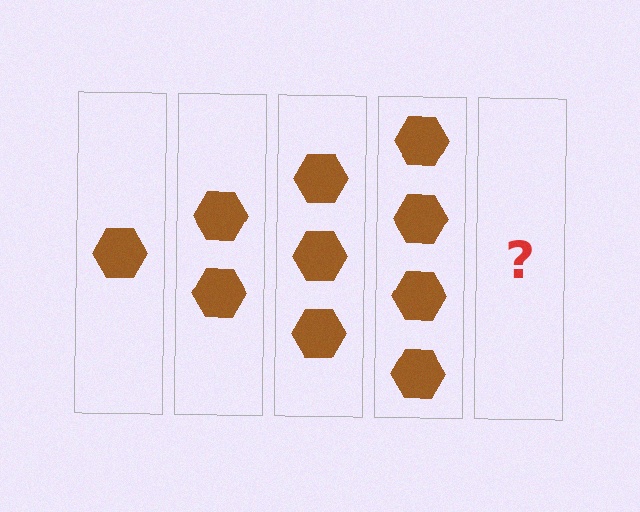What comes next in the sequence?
The next element should be 5 hexagons.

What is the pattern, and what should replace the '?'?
The pattern is that each step adds one more hexagon. The '?' should be 5 hexagons.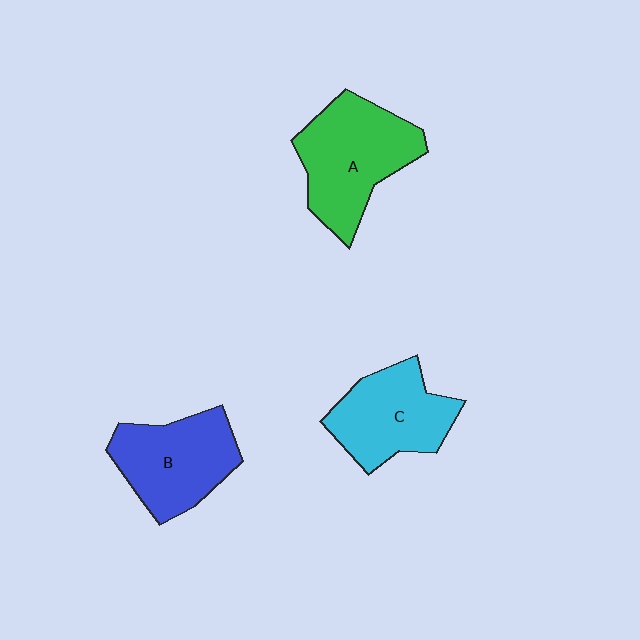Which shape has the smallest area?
Shape C (cyan).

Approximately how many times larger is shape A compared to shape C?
Approximately 1.2 times.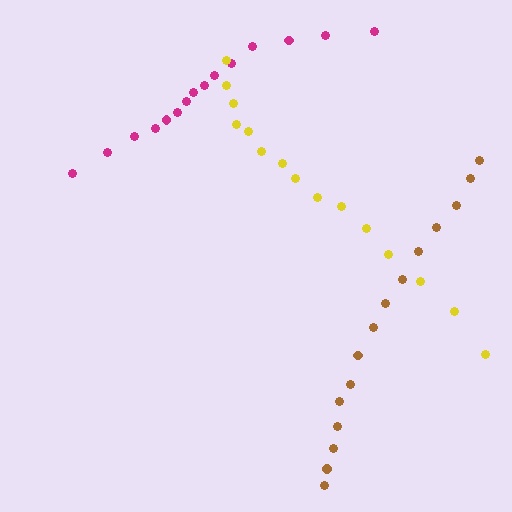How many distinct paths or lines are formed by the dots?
There are 3 distinct paths.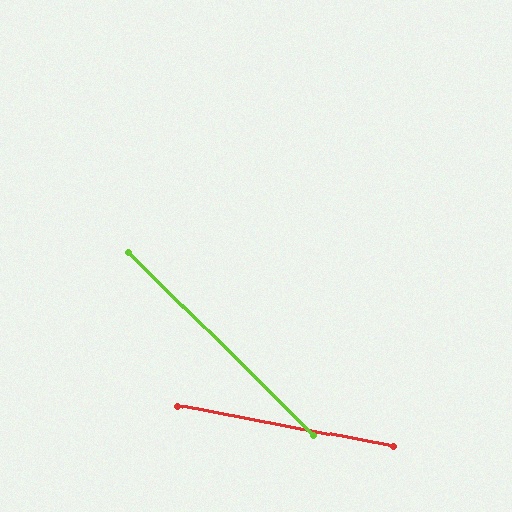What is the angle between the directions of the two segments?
Approximately 34 degrees.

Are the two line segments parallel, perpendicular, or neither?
Neither parallel nor perpendicular — they differ by about 34°.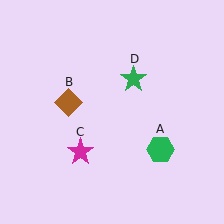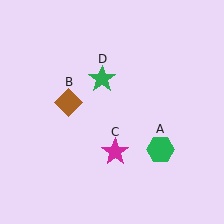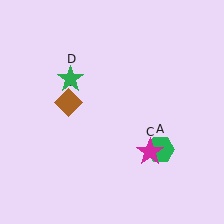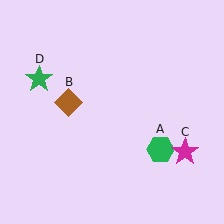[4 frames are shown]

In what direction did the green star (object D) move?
The green star (object D) moved left.